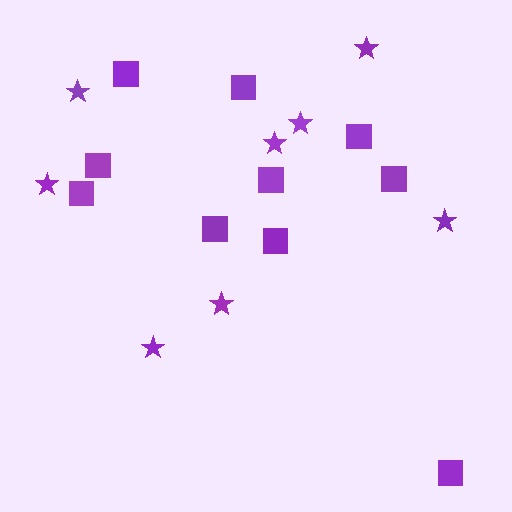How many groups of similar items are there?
There are 2 groups: one group of stars (8) and one group of squares (10).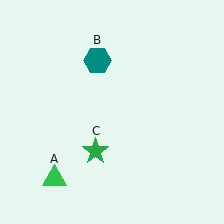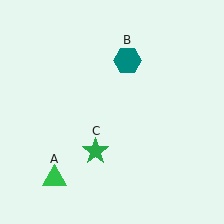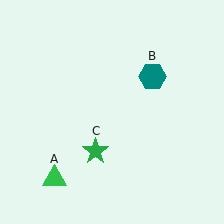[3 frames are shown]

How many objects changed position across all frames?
1 object changed position: teal hexagon (object B).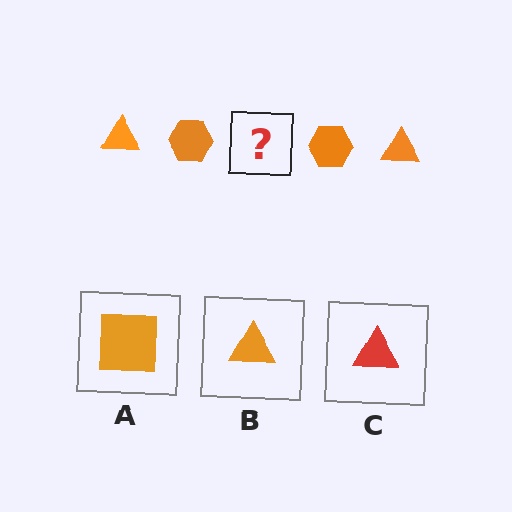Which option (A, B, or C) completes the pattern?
B.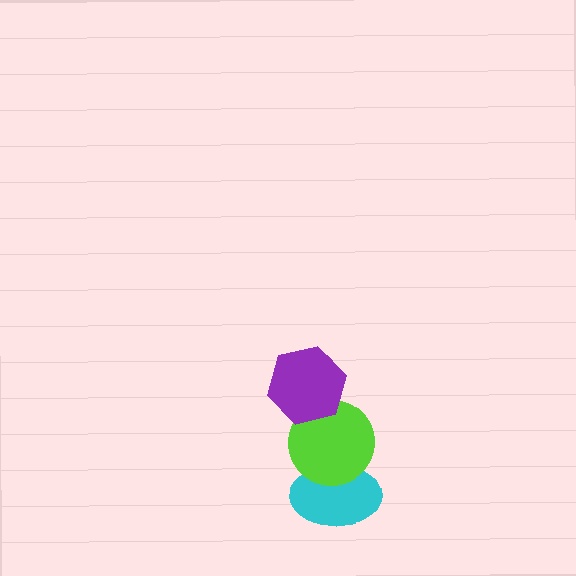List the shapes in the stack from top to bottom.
From top to bottom: the purple hexagon, the lime circle, the cyan ellipse.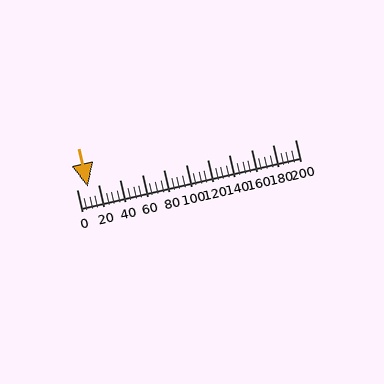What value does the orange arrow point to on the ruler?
The orange arrow points to approximately 10.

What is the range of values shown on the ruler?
The ruler shows values from 0 to 200.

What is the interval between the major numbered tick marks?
The major tick marks are spaced 20 units apart.